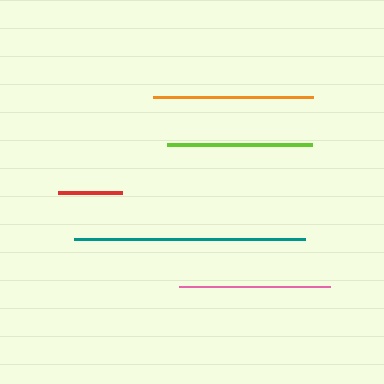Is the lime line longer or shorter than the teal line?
The teal line is longer than the lime line.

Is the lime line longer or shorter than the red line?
The lime line is longer than the red line.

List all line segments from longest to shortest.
From longest to shortest: teal, orange, pink, lime, red.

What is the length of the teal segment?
The teal segment is approximately 231 pixels long.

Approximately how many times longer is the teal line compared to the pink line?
The teal line is approximately 1.5 times the length of the pink line.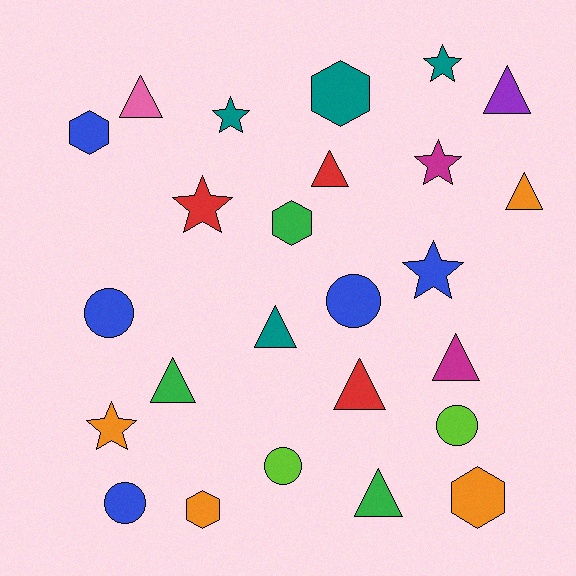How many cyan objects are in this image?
There are no cyan objects.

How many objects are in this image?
There are 25 objects.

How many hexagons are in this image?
There are 5 hexagons.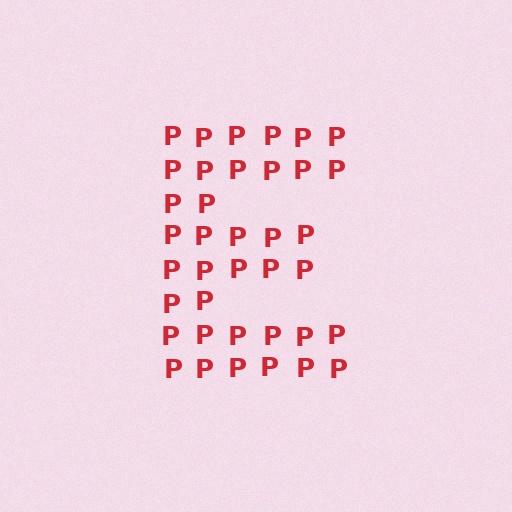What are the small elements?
The small elements are letter P's.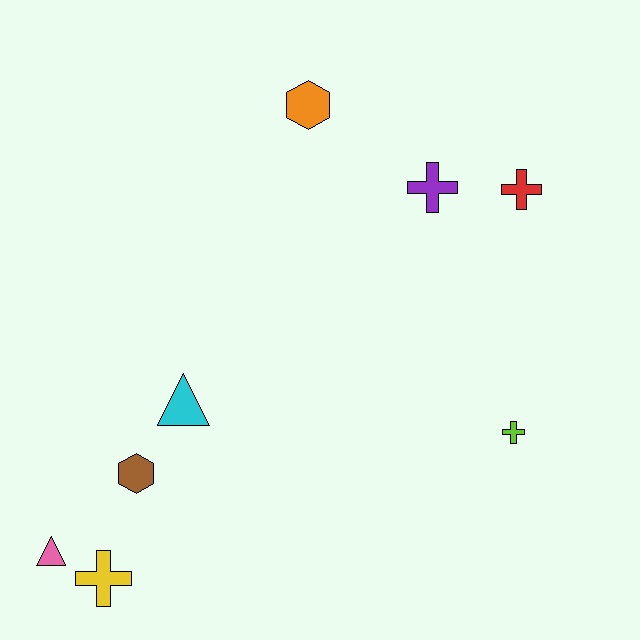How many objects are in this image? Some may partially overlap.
There are 8 objects.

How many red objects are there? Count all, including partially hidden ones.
There is 1 red object.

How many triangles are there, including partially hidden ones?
There are 2 triangles.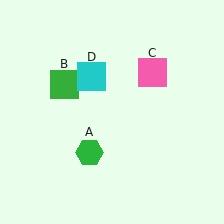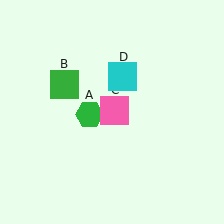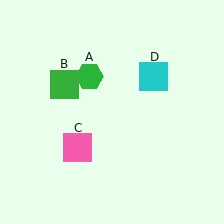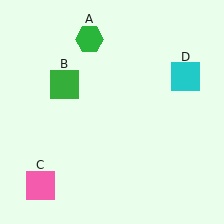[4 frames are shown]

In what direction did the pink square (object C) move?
The pink square (object C) moved down and to the left.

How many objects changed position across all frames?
3 objects changed position: green hexagon (object A), pink square (object C), cyan square (object D).